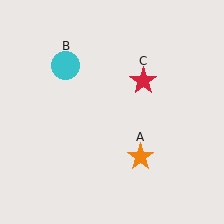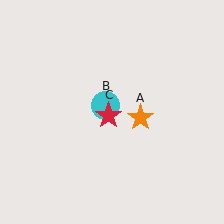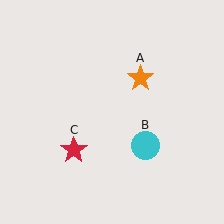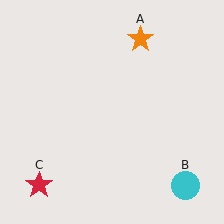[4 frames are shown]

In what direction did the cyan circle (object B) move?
The cyan circle (object B) moved down and to the right.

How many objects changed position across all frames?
3 objects changed position: orange star (object A), cyan circle (object B), red star (object C).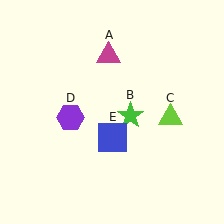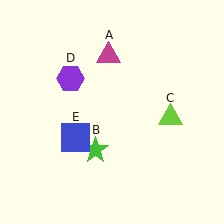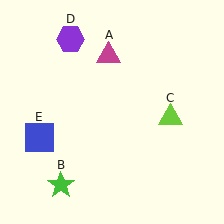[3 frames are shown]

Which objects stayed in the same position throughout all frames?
Magenta triangle (object A) and lime triangle (object C) remained stationary.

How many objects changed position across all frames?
3 objects changed position: green star (object B), purple hexagon (object D), blue square (object E).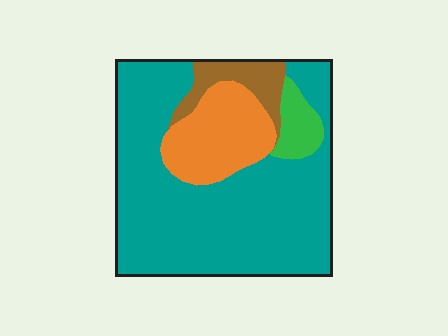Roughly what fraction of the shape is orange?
Orange covers about 15% of the shape.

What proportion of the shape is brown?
Brown takes up about one tenth (1/10) of the shape.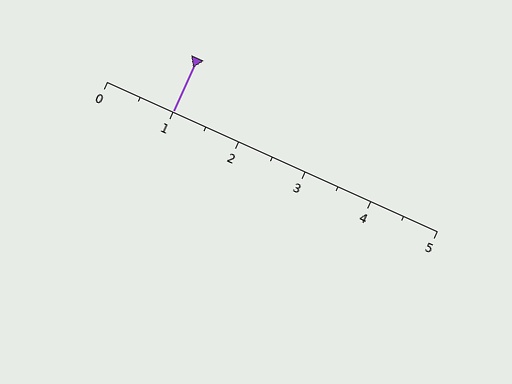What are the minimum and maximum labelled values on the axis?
The axis runs from 0 to 5.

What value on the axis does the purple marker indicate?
The marker indicates approximately 1.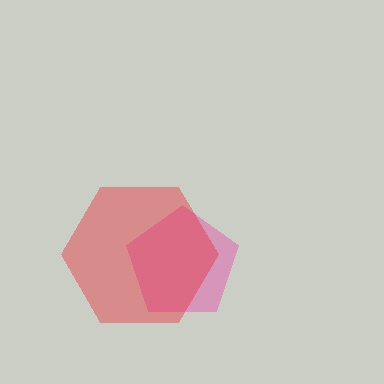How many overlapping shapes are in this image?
There are 2 overlapping shapes in the image.